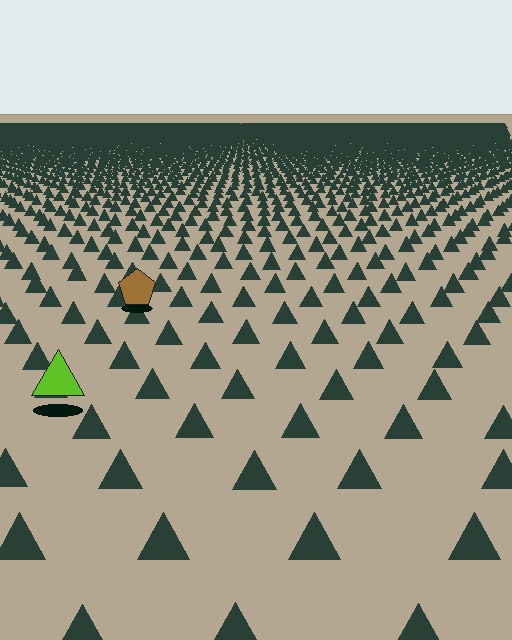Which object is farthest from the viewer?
The brown pentagon is farthest from the viewer. It appears smaller and the ground texture around it is denser.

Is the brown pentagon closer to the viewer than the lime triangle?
No. The lime triangle is closer — you can tell from the texture gradient: the ground texture is coarser near it.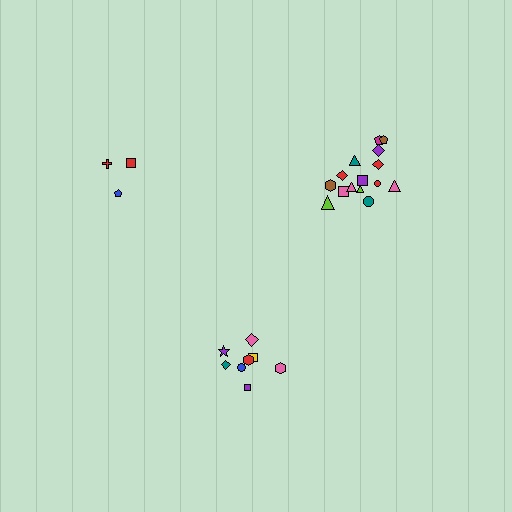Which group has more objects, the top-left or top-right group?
The top-right group.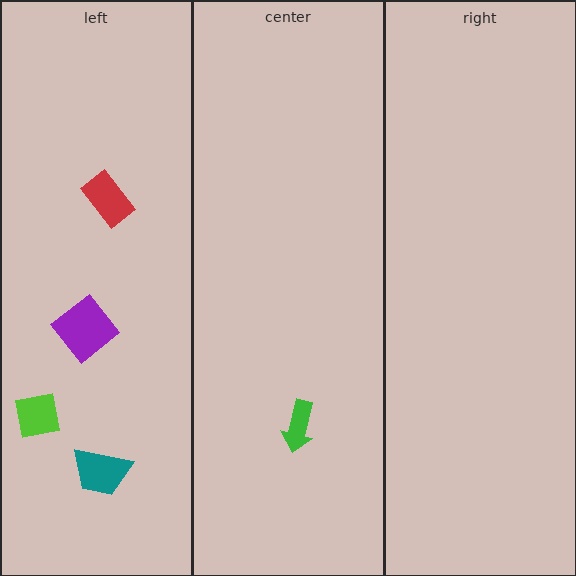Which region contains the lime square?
The left region.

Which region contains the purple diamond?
The left region.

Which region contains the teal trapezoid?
The left region.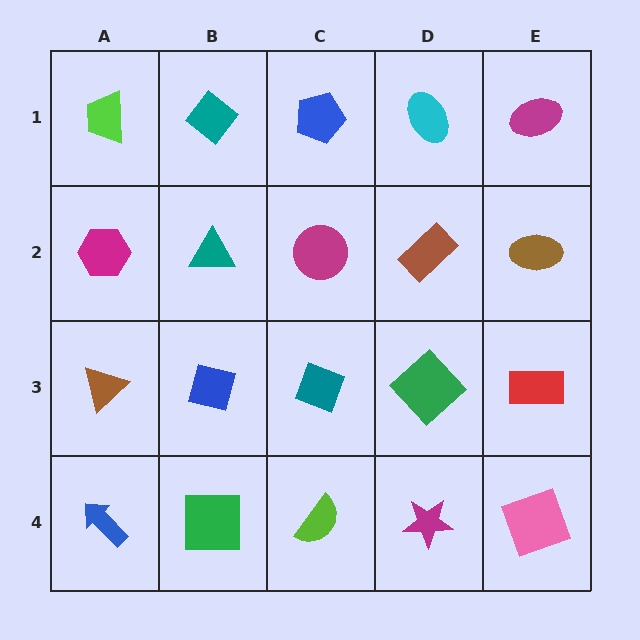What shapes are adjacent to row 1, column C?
A magenta circle (row 2, column C), a teal diamond (row 1, column B), a cyan ellipse (row 1, column D).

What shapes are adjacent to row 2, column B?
A teal diamond (row 1, column B), a blue square (row 3, column B), a magenta hexagon (row 2, column A), a magenta circle (row 2, column C).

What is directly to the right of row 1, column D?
A magenta ellipse.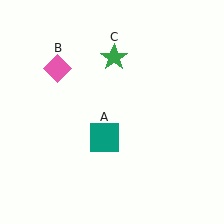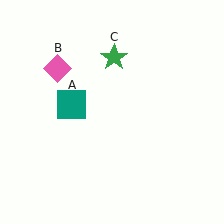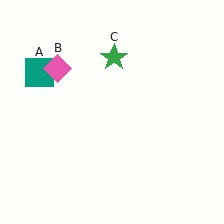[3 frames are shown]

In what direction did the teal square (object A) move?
The teal square (object A) moved up and to the left.